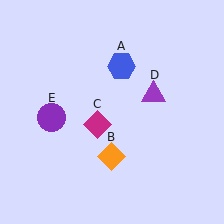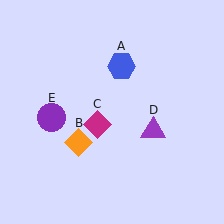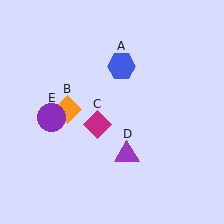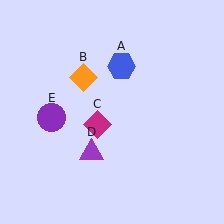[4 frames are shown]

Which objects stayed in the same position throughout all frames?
Blue hexagon (object A) and magenta diamond (object C) and purple circle (object E) remained stationary.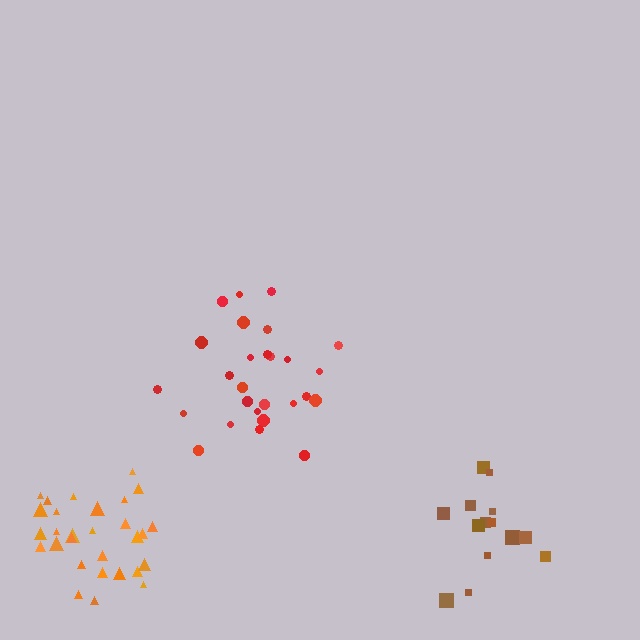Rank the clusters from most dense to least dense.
orange, red, brown.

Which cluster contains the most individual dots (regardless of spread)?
Orange (30).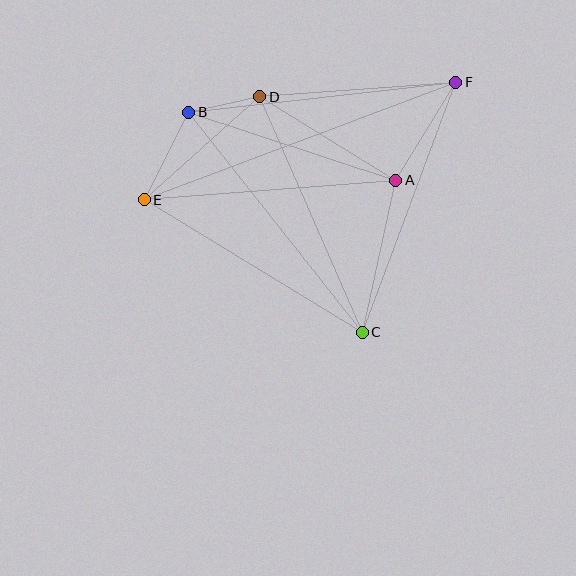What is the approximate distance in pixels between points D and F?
The distance between D and F is approximately 196 pixels.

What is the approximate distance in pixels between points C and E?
The distance between C and E is approximately 255 pixels.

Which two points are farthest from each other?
Points E and F are farthest from each other.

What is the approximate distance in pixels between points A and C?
The distance between A and C is approximately 155 pixels.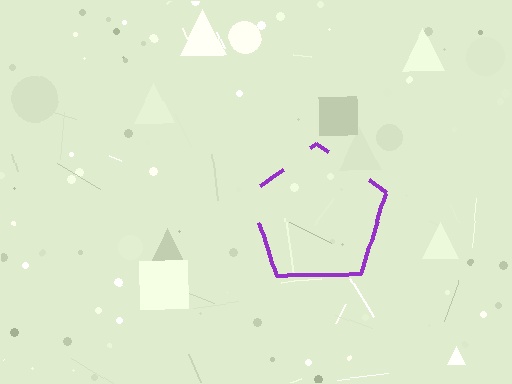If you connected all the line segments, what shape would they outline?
They would outline a pentagon.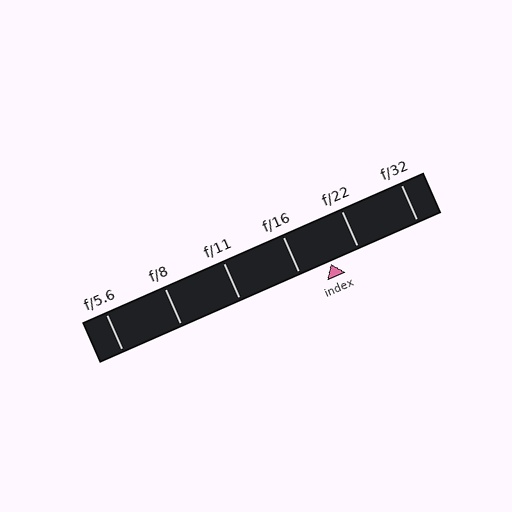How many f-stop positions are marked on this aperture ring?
There are 6 f-stop positions marked.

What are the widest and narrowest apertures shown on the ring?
The widest aperture shown is f/5.6 and the narrowest is f/32.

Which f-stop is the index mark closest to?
The index mark is closest to f/22.